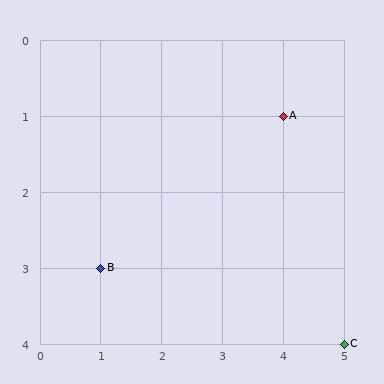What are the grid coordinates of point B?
Point B is at grid coordinates (1, 3).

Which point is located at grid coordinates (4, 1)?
Point A is at (4, 1).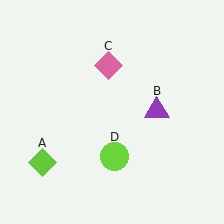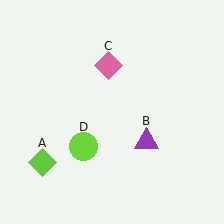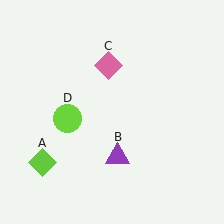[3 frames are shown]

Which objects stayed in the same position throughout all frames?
Lime diamond (object A) and pink diamond (object C) remained stationary.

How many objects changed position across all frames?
2 objects changed position: purple triangle (object B), lime circle (object D).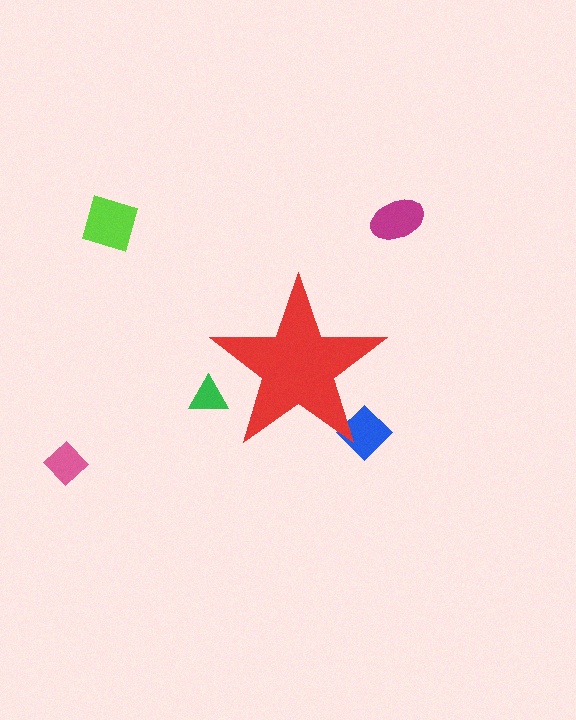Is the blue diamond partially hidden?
Yes, the blue diamond is partially hidden behind the red star.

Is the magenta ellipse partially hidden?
No, the magenta ellipse is fully visible.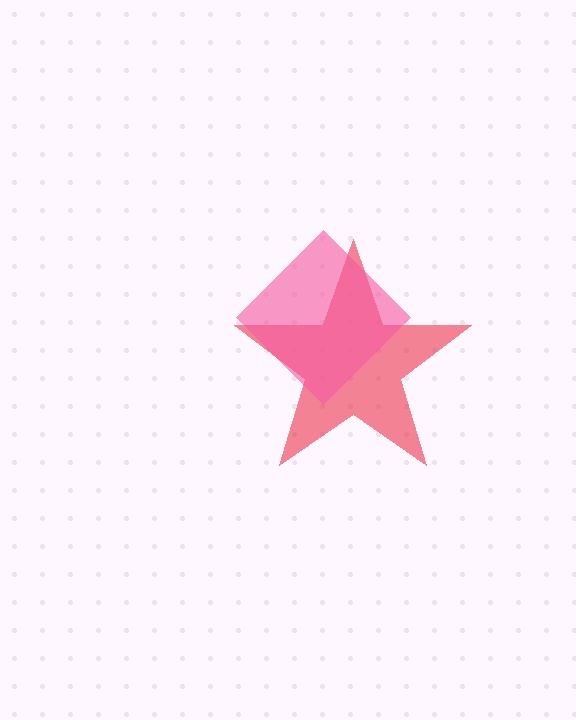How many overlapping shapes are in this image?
There are 2 overlapping shapes in the image.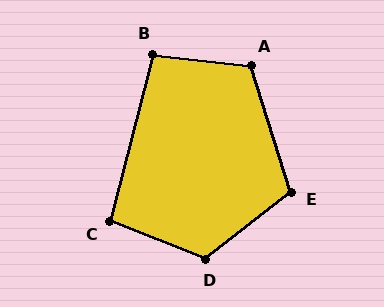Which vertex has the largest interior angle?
D, at approximately 120 degrees.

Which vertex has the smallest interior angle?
C, at approximately 97 degrees.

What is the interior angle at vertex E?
Approximately 111 degrees (obtuse).